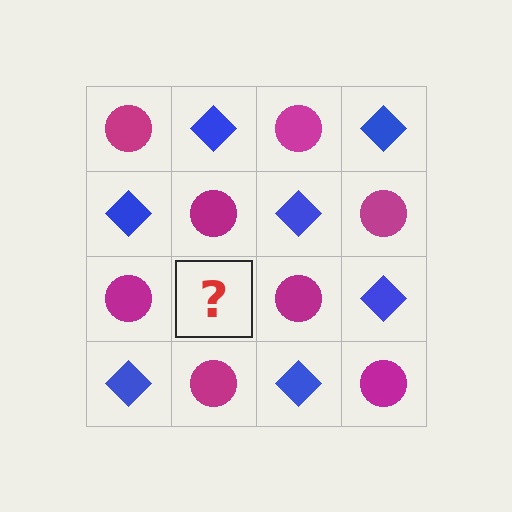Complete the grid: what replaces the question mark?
The question mark should be replaced with a blue diamond.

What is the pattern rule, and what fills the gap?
The rule is that it alternates magenta circle and blue diamond in a checkerboard pattern. The gap should be filled with a blue diamond.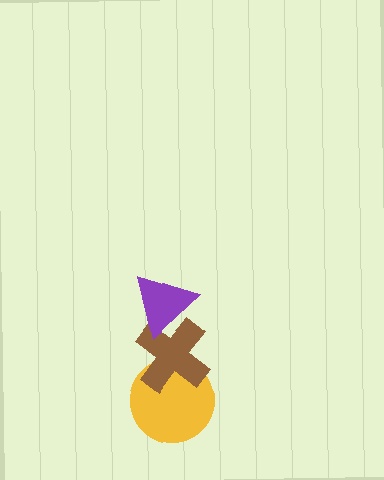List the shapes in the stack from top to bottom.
From top to bottom: the purple triangle, the brown cross, the yellow circle.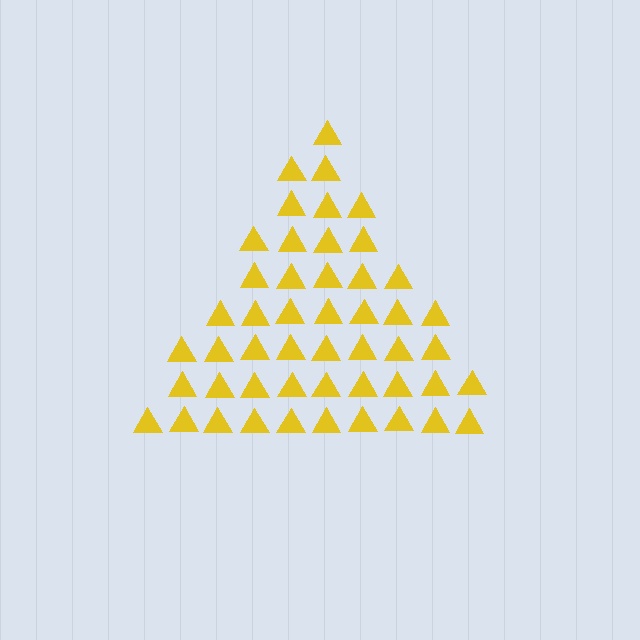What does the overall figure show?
The overall figure shows a triangle.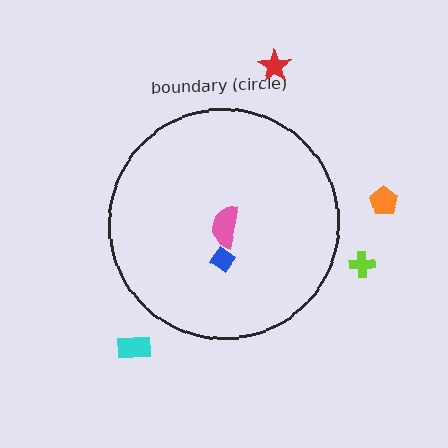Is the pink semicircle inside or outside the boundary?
Inside.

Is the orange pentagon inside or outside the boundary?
Outside.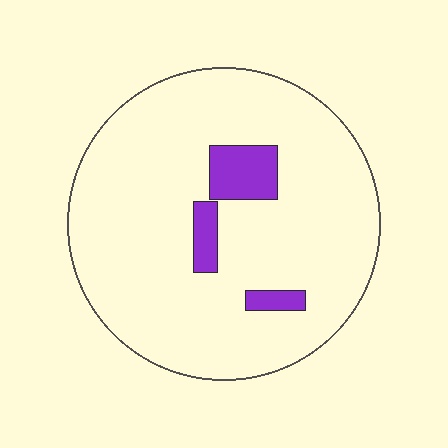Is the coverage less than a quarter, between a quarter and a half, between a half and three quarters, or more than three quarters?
Less than a quarter.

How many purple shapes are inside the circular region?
3.